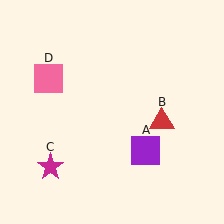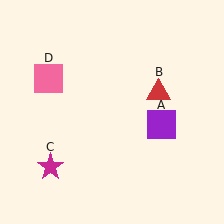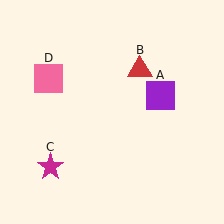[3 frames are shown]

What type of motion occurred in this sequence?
The purple square (object A), red triangle (object B) rotated counterclockwise around the center of the scene.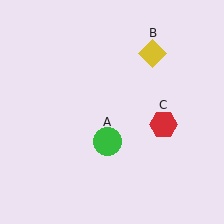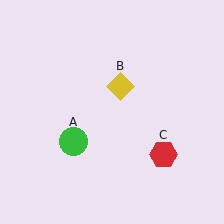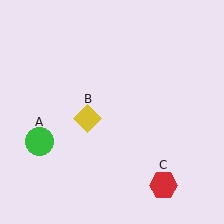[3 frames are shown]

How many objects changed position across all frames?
3 objects changed position: green circle (object A), yellow diamond (object B), red hexagon (object C).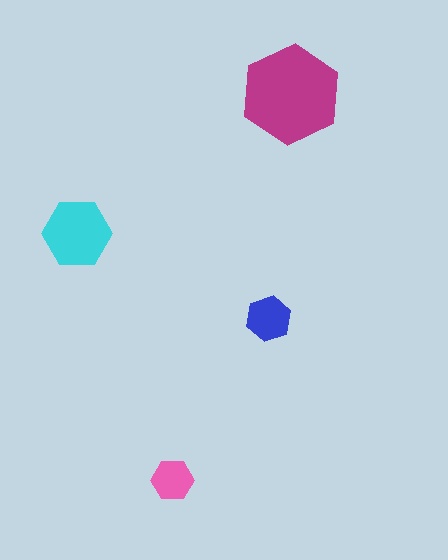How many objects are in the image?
There are 4 objects in the image.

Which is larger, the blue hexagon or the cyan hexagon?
The cyan one.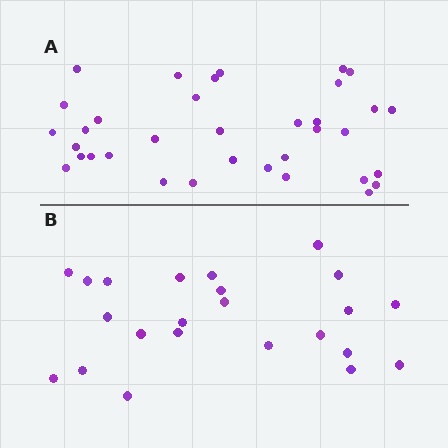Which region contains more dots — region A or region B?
Region A (the top region) has more dots.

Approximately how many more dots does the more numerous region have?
Region A has roughly 12 or so more dots than region B.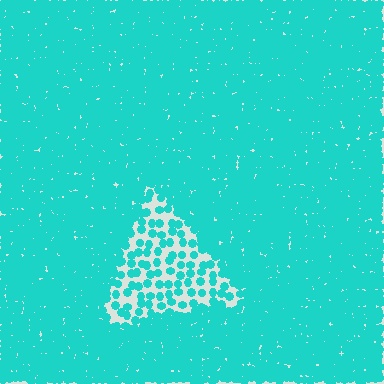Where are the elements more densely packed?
The elements are more densely packed outside the triangle boundary.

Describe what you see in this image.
The image contains small cyan elements arranged at two different densities. A triangle-shaped region is visible where the elements are less densely packed than the surrounding area.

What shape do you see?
I see a triangle.